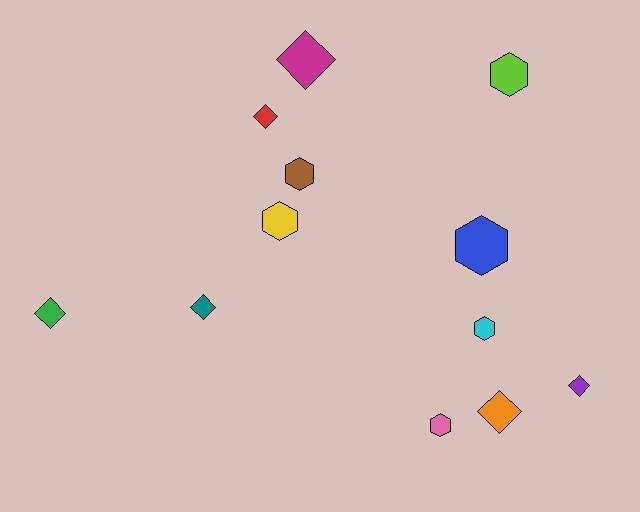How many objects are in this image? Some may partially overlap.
There are 12 objects.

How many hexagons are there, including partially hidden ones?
There are 6 hexagons.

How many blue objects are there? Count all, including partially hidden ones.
There is 1 blue object.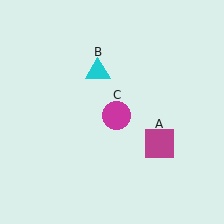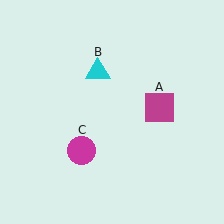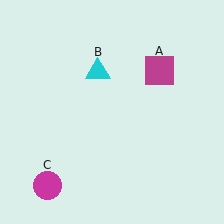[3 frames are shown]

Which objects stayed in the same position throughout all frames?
Cyan triangle (object B) remained stationary.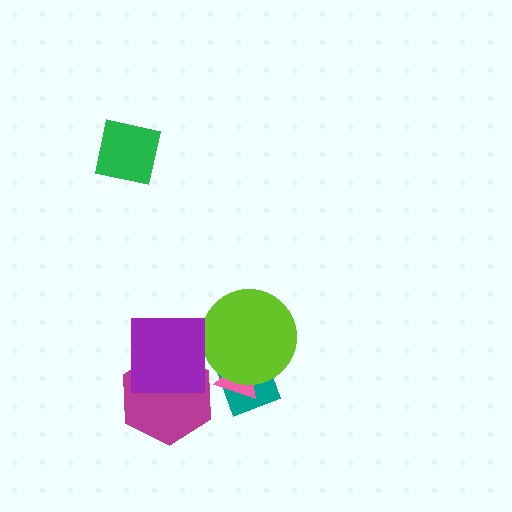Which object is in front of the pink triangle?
The lime circle is in front of the pink triangle.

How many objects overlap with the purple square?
1 object overlaps with the purple square.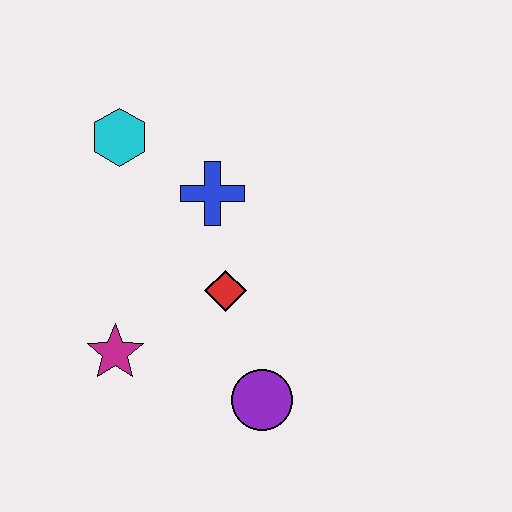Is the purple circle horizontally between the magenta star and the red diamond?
No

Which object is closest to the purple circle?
The red diamond is closest to the purple circle.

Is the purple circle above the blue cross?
No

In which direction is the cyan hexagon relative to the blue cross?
The cyan hexagon is to the left of the blue cross.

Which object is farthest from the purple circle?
The cyan hexagon is farthest from the purple circle.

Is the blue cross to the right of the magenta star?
Yes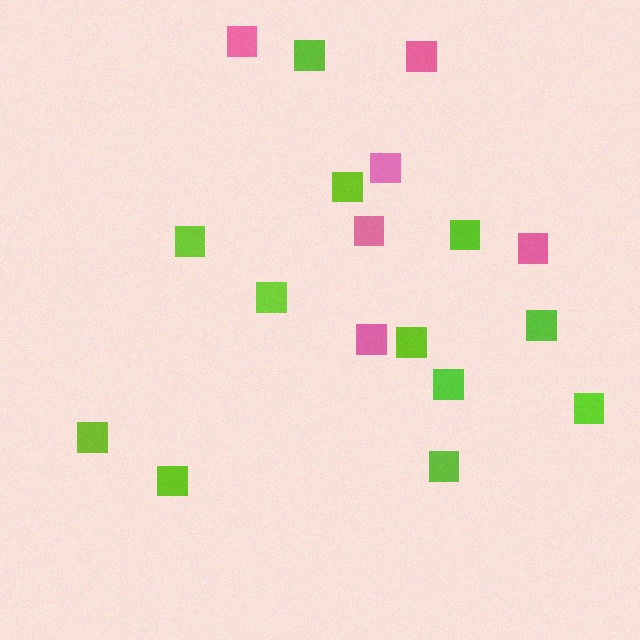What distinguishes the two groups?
There are 2 groups: one group of pink squares (6) and one group of lime squares (12).